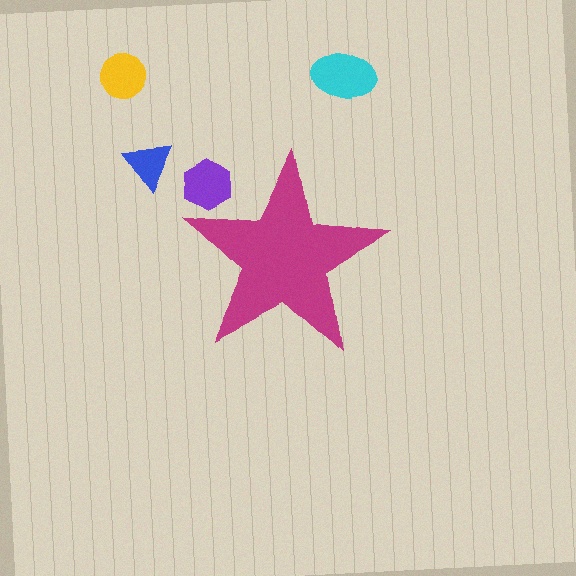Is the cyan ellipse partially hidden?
No, the cyan ellipse is fully visible.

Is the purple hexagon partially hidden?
Yes, the purple hexagon is partially hidden behind the magenta star.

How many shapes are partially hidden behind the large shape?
1 shape is partially hidden.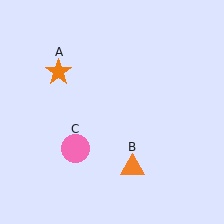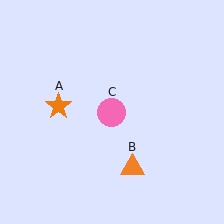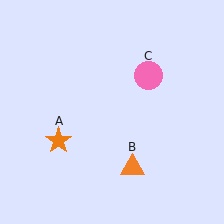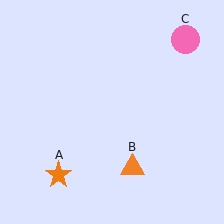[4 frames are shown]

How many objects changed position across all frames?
2 objects changed position: orange star (object A), pink circle (object C).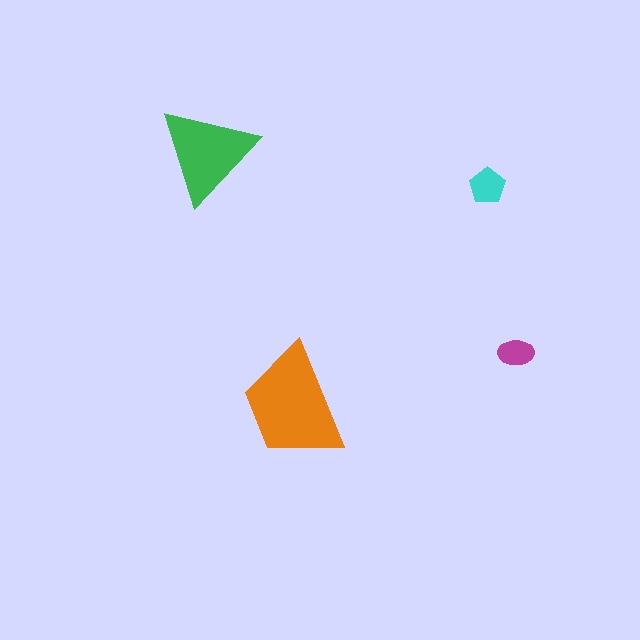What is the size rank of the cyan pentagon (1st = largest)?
3rd.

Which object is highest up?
The green triangle is topmost.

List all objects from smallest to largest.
The magenta ellipse, the cyan pentagon, the green triangle, the orange trapezoid.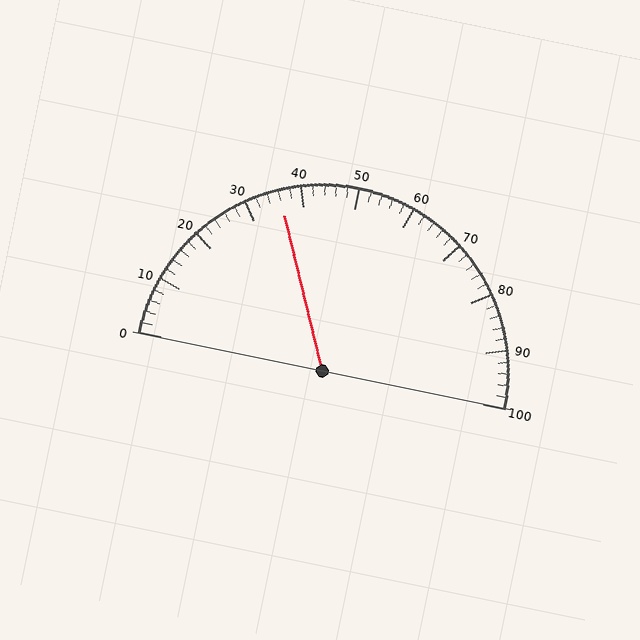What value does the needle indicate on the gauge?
The needle indicates approximately 36.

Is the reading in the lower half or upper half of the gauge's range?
The reading is in the lower half of the range (0 to 100).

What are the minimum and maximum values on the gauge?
The gauge ranges from 0 to 100.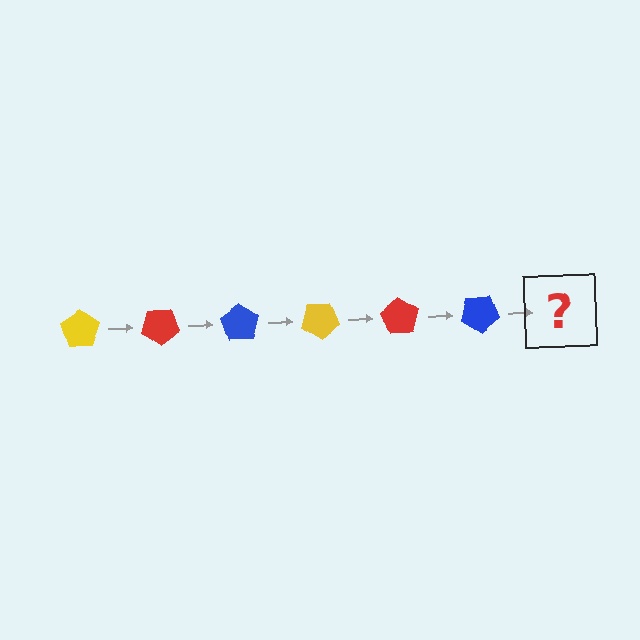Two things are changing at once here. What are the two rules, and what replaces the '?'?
The two rules are that it rotates 35 degrees each step and the color cycles through yellow, red, and blue. The '?' should be a yellow pentagon, rotated 210 degrees from the start.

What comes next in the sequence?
The next element should be a yellow pentagon, rotated 210 degrees from the start.